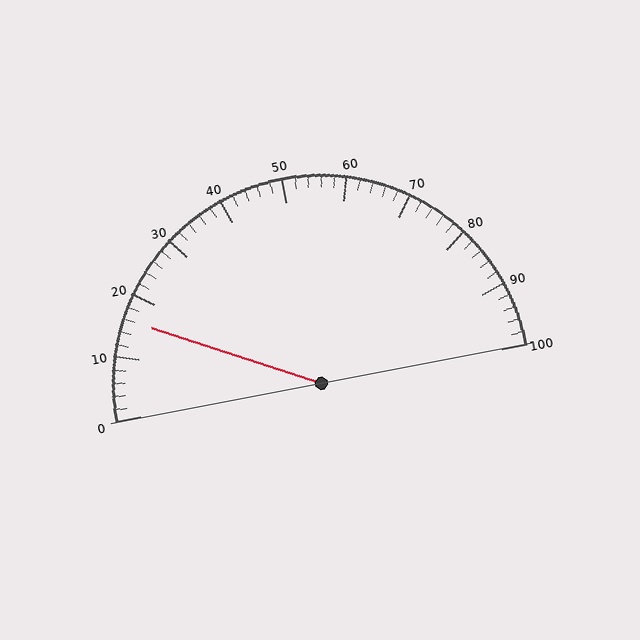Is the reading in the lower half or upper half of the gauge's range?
The reading is in the lower half of the range (0 to 100).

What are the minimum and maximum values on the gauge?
The gauge ranges from 0 to 100.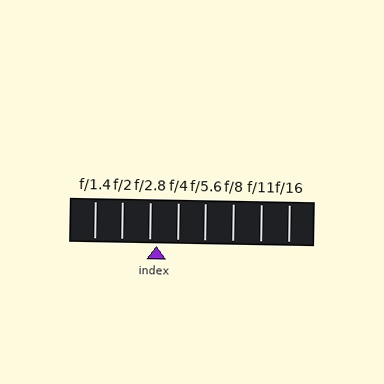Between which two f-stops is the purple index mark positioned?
The index mark is between f/2.8 and f/4.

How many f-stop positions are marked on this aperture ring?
There are 8 f-stop positions marked.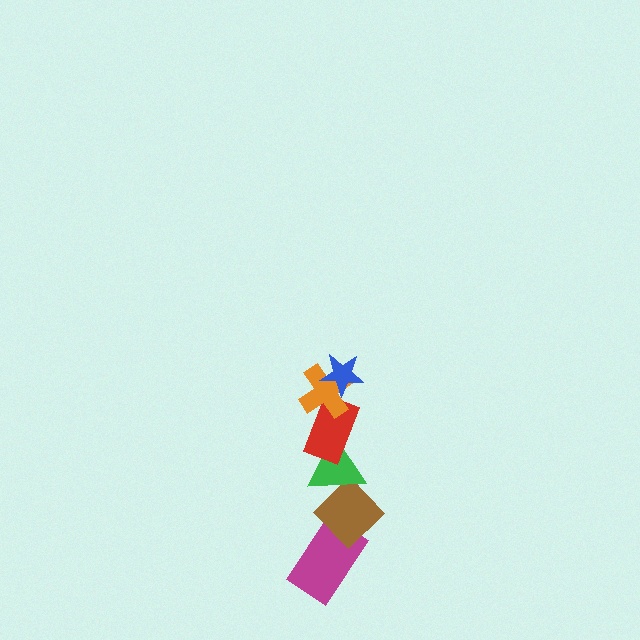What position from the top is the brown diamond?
The brown diamond is 5th from the top.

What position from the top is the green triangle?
The green triangle is 4th from the top.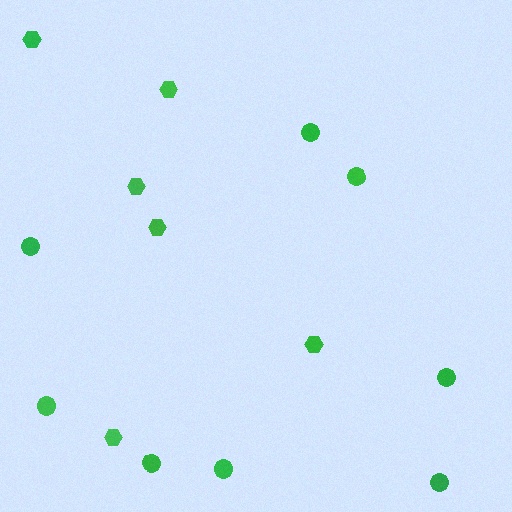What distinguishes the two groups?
There are 2 groups: one group of hexagons (6) and one group of circles (8).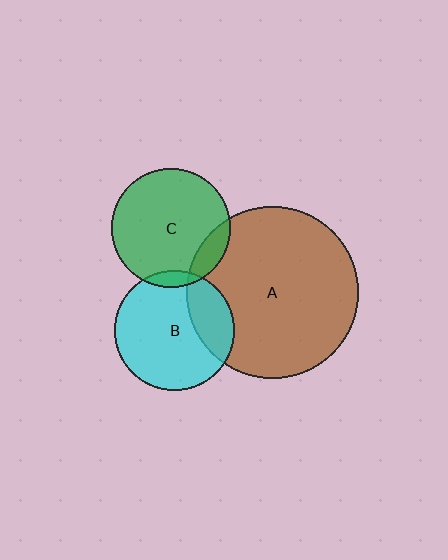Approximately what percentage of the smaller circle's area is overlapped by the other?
Approximately 5%.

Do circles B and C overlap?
Yes.